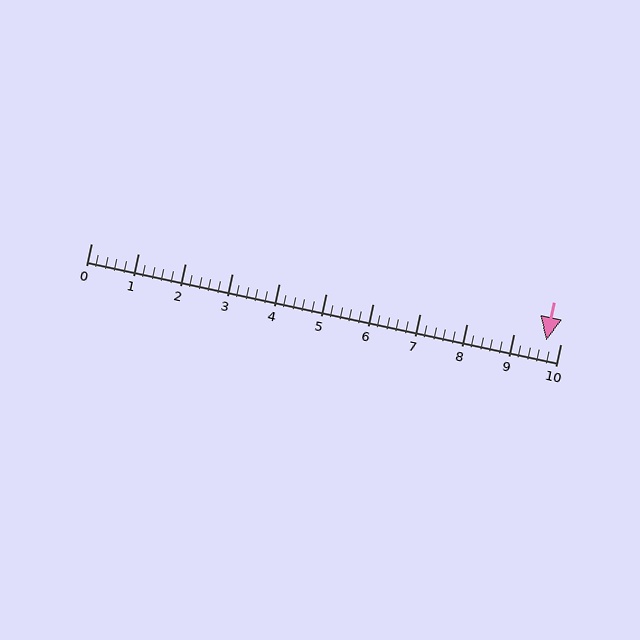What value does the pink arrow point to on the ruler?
The pink arrow points to approximately 9.7.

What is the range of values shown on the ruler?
The ruler shows values from 0 to 10.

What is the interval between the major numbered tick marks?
The major tick marks are spaced 1 units apart.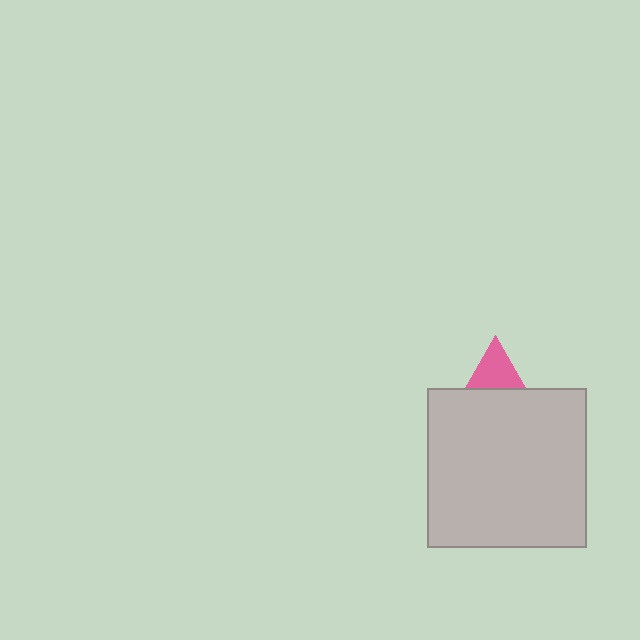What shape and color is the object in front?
The object in front is a light gray square.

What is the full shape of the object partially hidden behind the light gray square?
The partially hidden object is a pink triangle.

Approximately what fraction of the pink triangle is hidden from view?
Roughly 55% of the pink triangle is hidden behind the light gray square.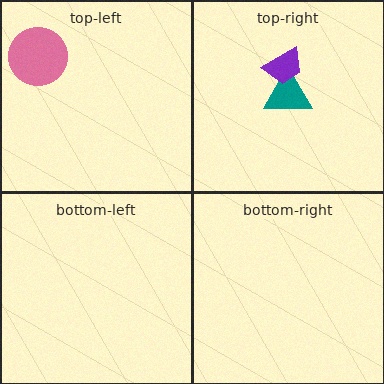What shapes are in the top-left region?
The pink circle.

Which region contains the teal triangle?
The top-right region.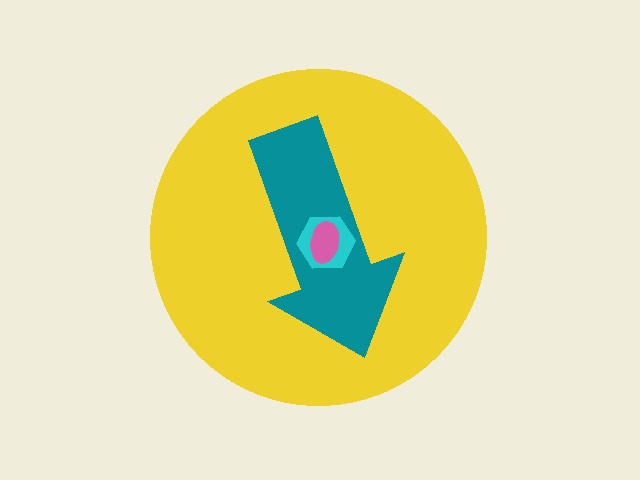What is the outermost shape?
The yellow circle.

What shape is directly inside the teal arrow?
The cyan hexagon.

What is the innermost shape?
The pink ellipse.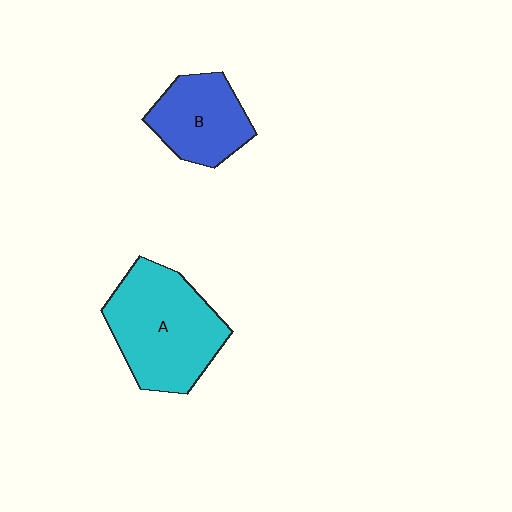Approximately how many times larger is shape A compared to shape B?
Approximately 1.6 times.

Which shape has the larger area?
Shape A (cyan).